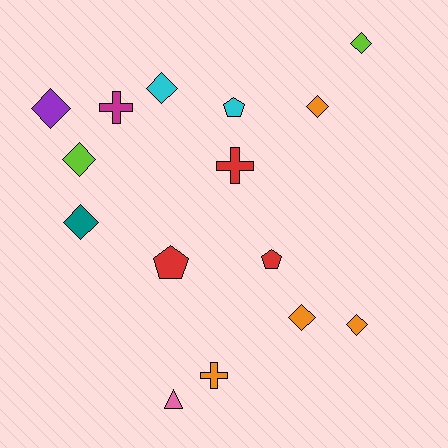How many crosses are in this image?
There are 3 crosses.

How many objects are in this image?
There are 15 objects.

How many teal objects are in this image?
There is 1 teal object.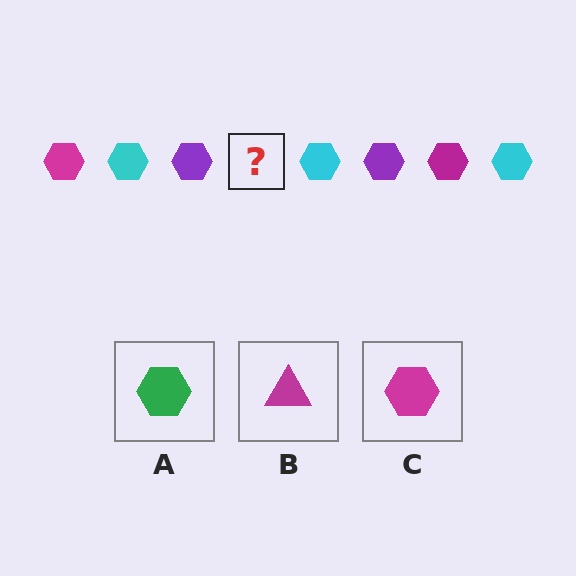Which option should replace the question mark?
Option C.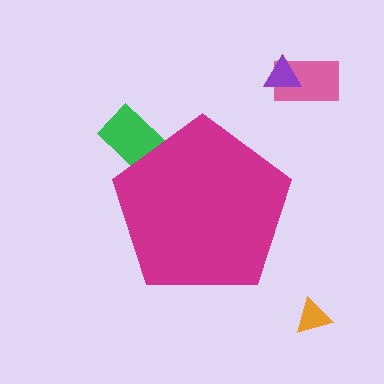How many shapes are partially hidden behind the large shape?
1 shape is partially hidden.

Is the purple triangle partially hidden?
No, the purple triangle is fully visible.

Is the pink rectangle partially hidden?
No, the pink rectangle is fully visible.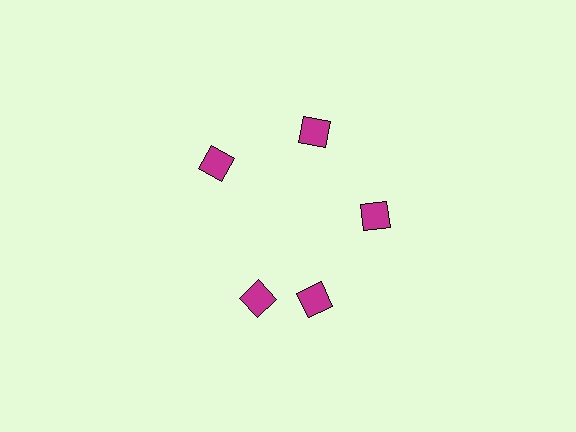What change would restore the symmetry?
The symmetry would be restored by rotating it back into even spacing with its neighbors so that all 5 diamonds sit at equal angles and equal distance from the center.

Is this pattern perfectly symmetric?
No. The 5 magenta diamonds are arranged in a ring, but one element near the 8 o'clock position is rotated out of alignment along the ring, breaking the 5-fold rotational symmetry.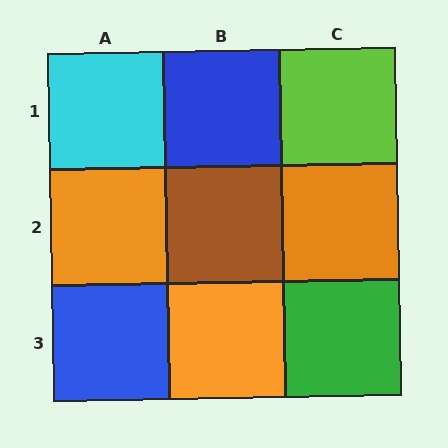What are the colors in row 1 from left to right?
Cyan, blue, lime.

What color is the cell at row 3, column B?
Orange.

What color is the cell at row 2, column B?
Brown.